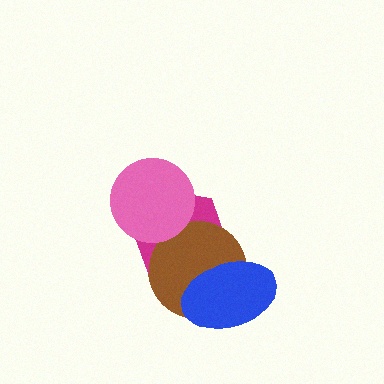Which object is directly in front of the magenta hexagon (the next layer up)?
The brown circle is directly in front of the magenta hexagon.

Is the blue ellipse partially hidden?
No, no other shape covers it.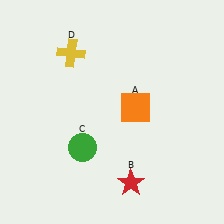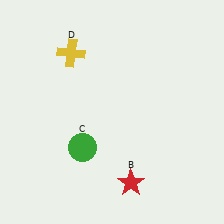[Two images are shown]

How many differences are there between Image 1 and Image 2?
There is 1 difference between the two images.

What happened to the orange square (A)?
The orange square (A) was removed in Image 2. It was in the top-right area of Image 1.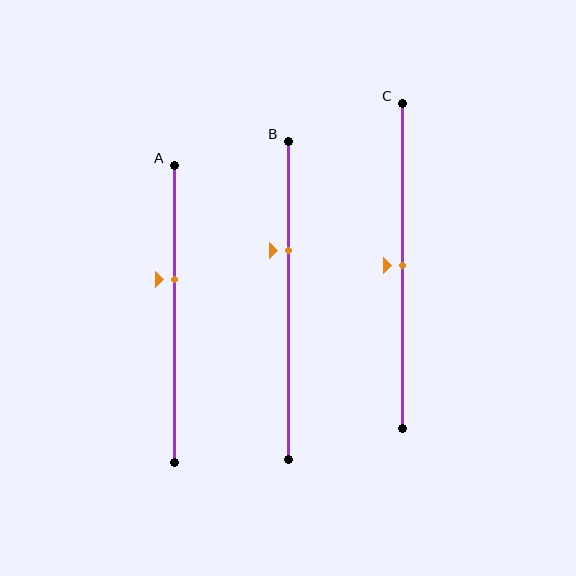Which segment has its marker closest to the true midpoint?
Segment C has its marker closest to the true midpoint.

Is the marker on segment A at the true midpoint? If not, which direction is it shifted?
No, the marker on segment A is shifted upward by about 12% of the segment length.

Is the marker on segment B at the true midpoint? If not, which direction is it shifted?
No, the marker on segment B is shifted upward by about 16% of the segment length.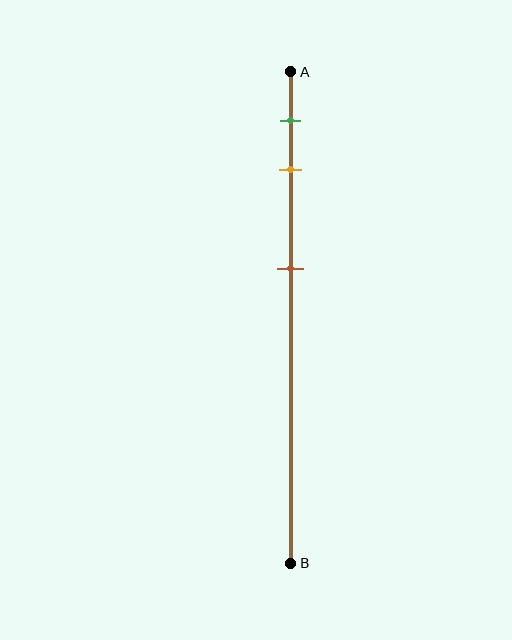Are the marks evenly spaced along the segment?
No, the marks are not evenly spaced.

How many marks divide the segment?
There are 3 marks dividing the segment.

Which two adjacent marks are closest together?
The green and orange marks are the closest adjacent pair.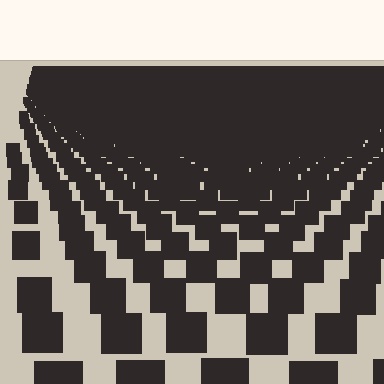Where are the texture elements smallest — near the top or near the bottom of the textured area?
Near the top.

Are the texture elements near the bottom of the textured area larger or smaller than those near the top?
Larger. Near the bottom, elements are closer to the viewer and appear at a bigger on-screen size.